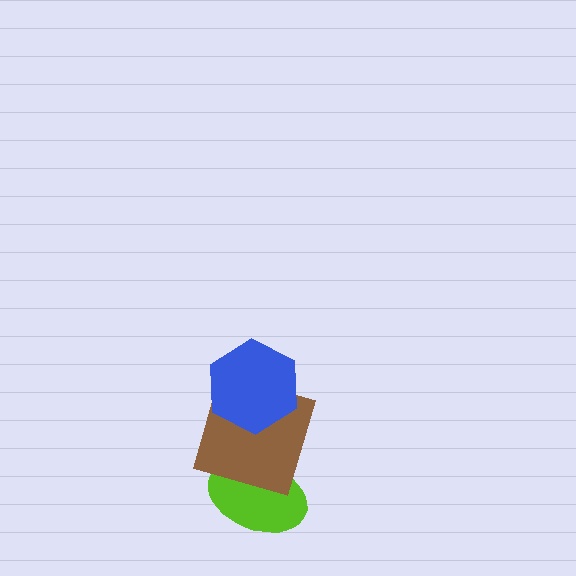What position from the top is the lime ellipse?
The lime ellipse is 3rd from the top.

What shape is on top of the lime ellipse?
The brown square is on top of the lime ellipse.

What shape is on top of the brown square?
The blue hexagon is on top of the brown square.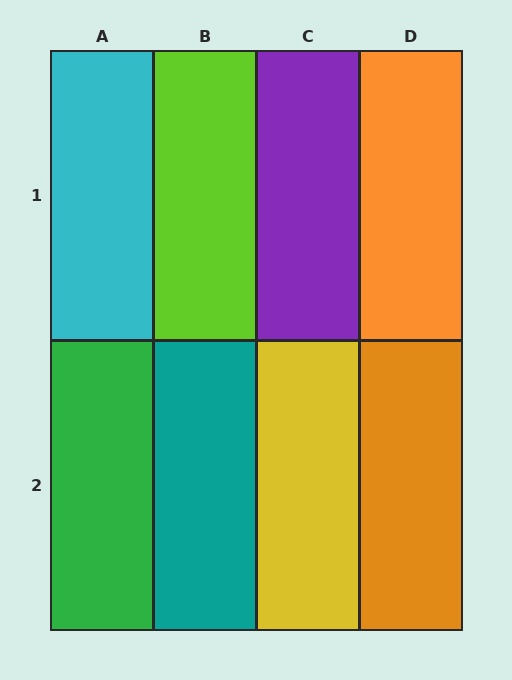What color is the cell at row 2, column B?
Teal.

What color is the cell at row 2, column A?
Green.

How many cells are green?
1 cell is green.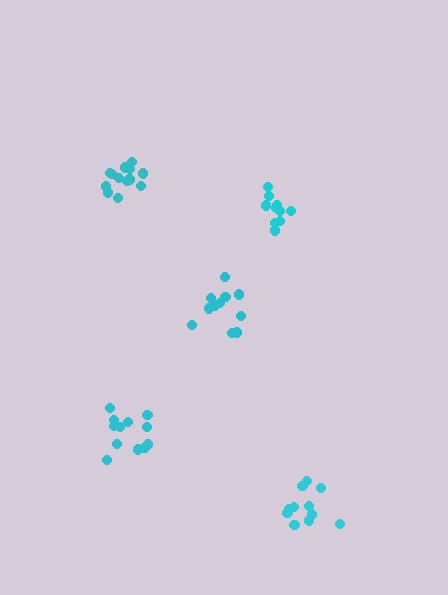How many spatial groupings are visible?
There are 5 spatial groupings.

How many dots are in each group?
Group 1: 11 dots, Group 2: 10 dots, Group 3: 11 dots, Group 4: 12 dots, Group 5: 13 dots (57 total).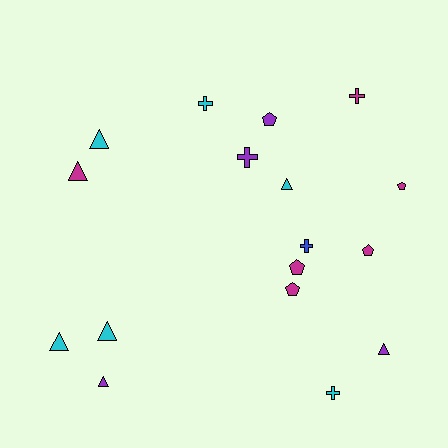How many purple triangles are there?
There are 2 purple triangles.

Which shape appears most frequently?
Triangle, with 7 objects.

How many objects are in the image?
There are 17 objects.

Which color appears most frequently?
Cyan, with 6 objects.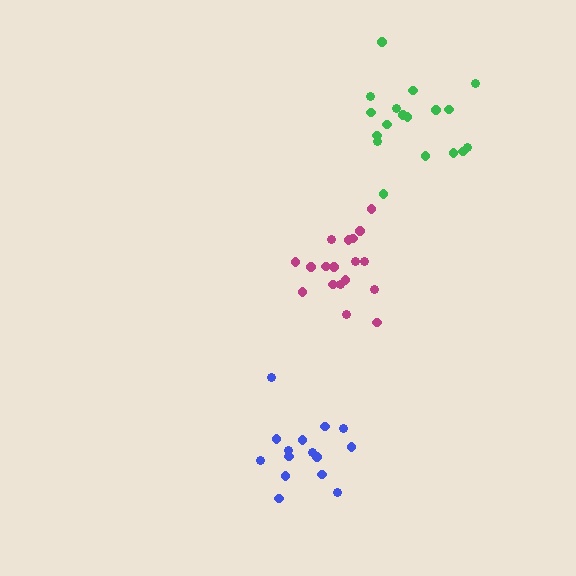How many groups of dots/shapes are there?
There are 3 groups.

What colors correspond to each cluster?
The clusters are colored: magenta, blue, green.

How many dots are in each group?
Group 1: 18 dots, Group 2: 15 dots, Group 3: 18 dots (51 total).